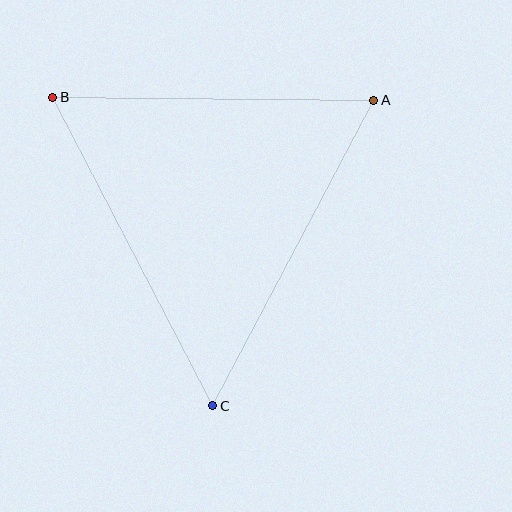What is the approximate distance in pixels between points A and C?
The distance between A and C is approximately 346 pixels.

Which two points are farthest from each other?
Points B and C are farthest from each other.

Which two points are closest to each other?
Points A and B are closest to each other.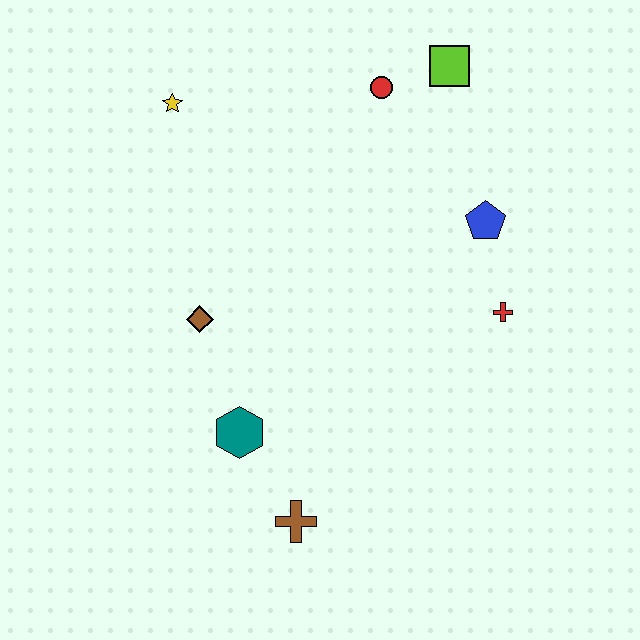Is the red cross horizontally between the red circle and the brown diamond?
No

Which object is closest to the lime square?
The red circle is closest to the lime square.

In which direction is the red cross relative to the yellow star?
The red cross is to the right of the yellow star.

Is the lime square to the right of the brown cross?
Yes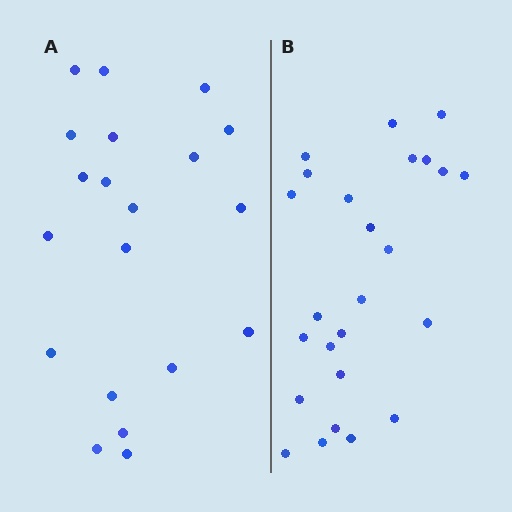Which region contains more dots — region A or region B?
Region B (the right region) has more dots.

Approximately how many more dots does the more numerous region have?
Region B has about 5 more dots than region A.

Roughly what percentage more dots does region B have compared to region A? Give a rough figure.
About 25% more.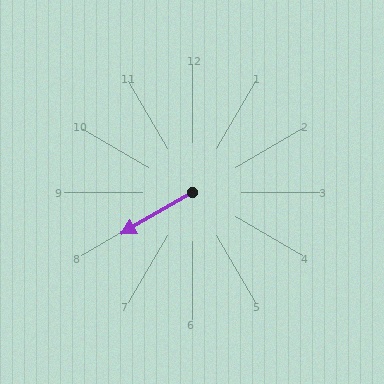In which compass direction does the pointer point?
Southwest.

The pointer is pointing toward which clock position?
Roughly 8 o'clock.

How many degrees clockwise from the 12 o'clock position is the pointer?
Approximately 240 degrees.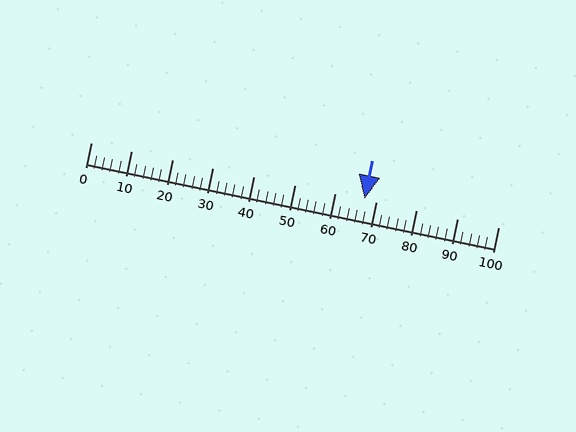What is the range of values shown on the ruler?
The ruler shows values from 0 to 100.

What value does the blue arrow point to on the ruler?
The blue arrow points to approximately 67.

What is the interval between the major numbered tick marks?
The major tick marks are spaced 10 units apart.